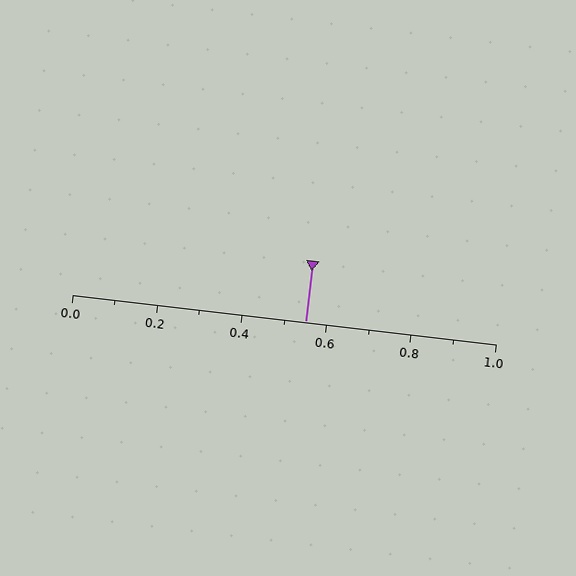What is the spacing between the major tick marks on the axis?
The major ticks are spaced 0.2 apart.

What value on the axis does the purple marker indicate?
The marker indicates approximately 0.55.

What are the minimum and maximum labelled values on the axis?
The axis runs from 0.0 to 1.0.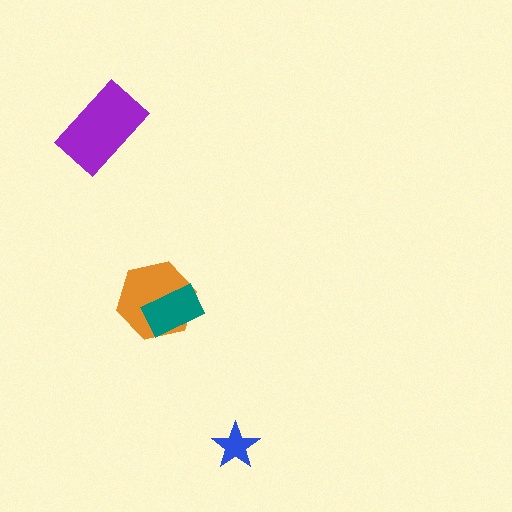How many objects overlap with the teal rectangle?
1 object overlaps with the teal rectangle.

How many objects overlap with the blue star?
0 objects overlap with the blue star.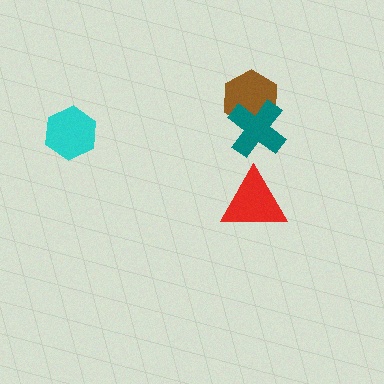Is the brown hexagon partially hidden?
Yes, it is partially covered by another shape.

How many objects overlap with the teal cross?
1 object overlaps with the teal cross.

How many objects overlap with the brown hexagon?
1 object overlaps with the brown hexagon.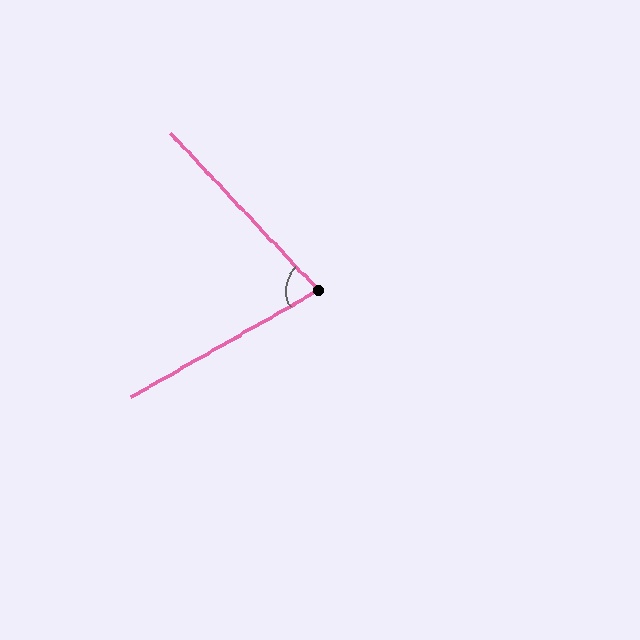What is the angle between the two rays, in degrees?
Approximately 76 degrees.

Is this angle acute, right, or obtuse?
It is acute.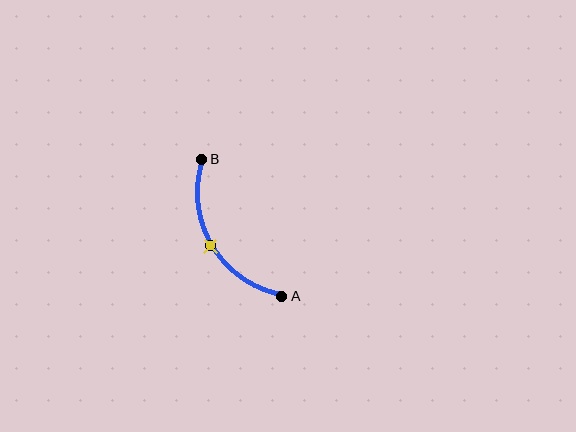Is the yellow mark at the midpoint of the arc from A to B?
Yes. The yellow mark lies on the arc at equal arc-length from both A and B — it is the arc midpoint.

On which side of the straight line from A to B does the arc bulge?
The arc bulges to the left of the straight line connecting A and B.